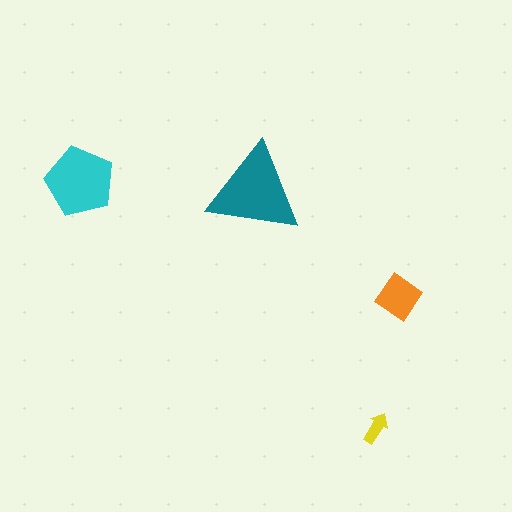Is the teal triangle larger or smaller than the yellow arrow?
Larger.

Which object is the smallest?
The yellow arrow.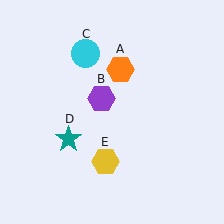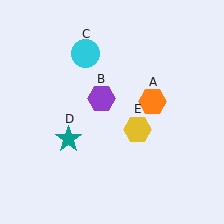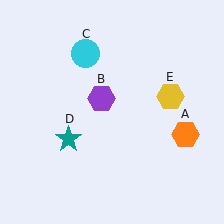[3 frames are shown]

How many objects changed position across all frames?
2 objects changed position: orange hexagon (object A), yellow hexagon (object E).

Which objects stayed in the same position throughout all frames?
Purple hexagon (object B) and cyan circle (object C) and teal star (object D) remained stationary.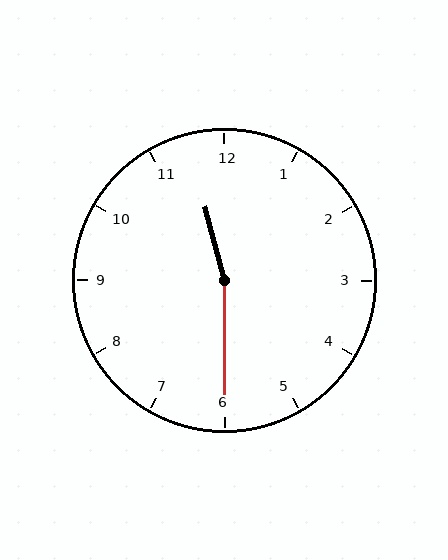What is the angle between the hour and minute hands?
Approximately 165 degrees.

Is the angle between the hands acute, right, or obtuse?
It is obtuse.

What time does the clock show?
11:30.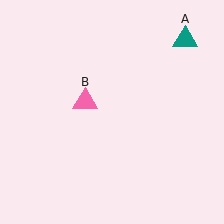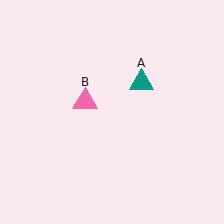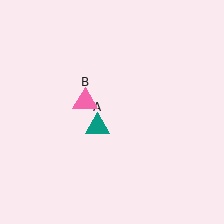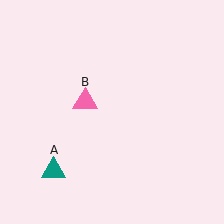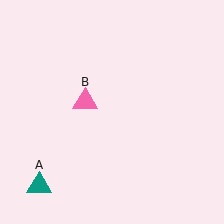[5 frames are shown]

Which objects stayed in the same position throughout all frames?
Pink triangle (object B) remained stationary.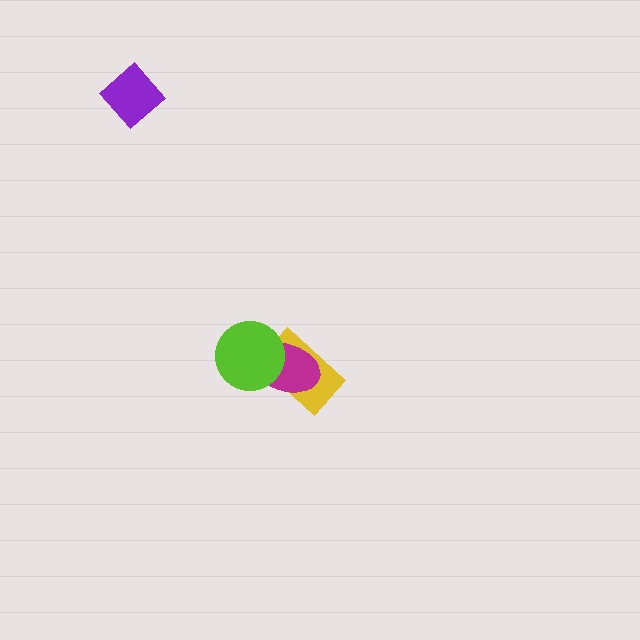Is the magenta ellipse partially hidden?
Yes, it is partially covered by another shape.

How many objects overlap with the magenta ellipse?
2 objects overlap with the magenta ellipse.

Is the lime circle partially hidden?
No, no other shape covers it.